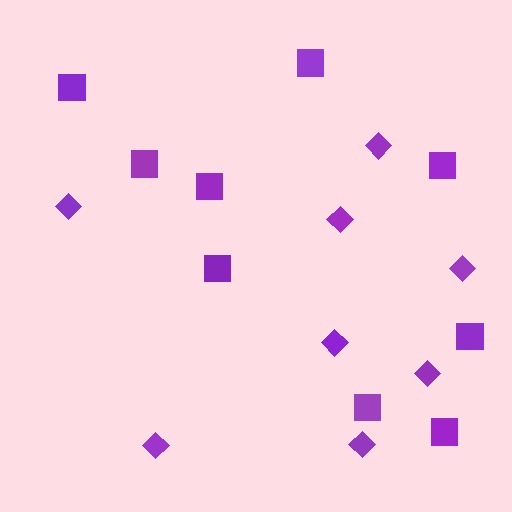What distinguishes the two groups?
There are 2 groups: one group of squares (9) and one group of diamonds (8).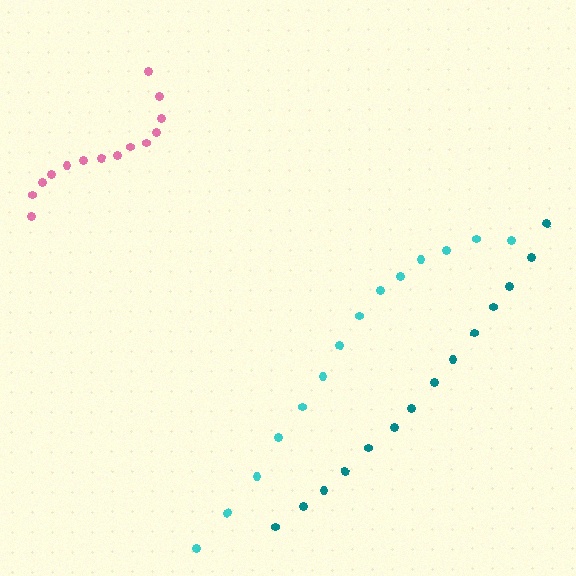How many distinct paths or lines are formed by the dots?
There are 3 distinct paths.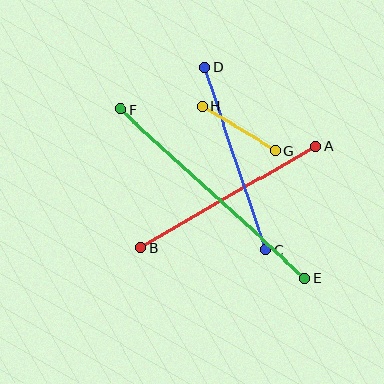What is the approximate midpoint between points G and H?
The midpoint is at approximately (239, 128) pixels.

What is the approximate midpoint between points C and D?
The midpoint is at approximately (235, 158) pixels.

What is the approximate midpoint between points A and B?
The midpoint is at approximately (228, 197) pixels.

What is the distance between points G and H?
The distance is approximately 86 pixels.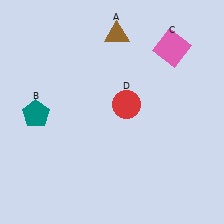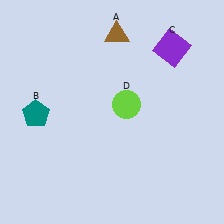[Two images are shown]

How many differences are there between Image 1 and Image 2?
There are 2 differences between the two images.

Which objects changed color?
C changed from pink to purple. D changed from red to lime.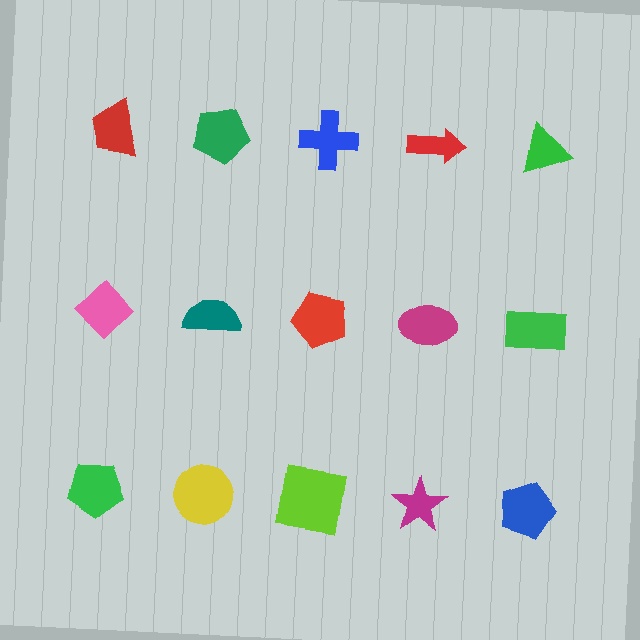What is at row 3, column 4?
A magenta star.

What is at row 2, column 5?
A green rectangle.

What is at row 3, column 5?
A blue pentagon.